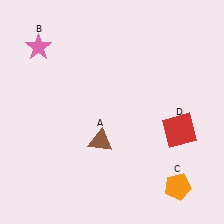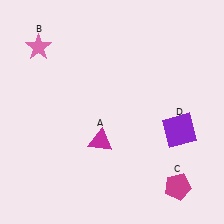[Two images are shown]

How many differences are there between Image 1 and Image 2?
There are 3 differences between the two images.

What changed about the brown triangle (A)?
In Image 1, A is brown. In Image 2, it changed to magenta.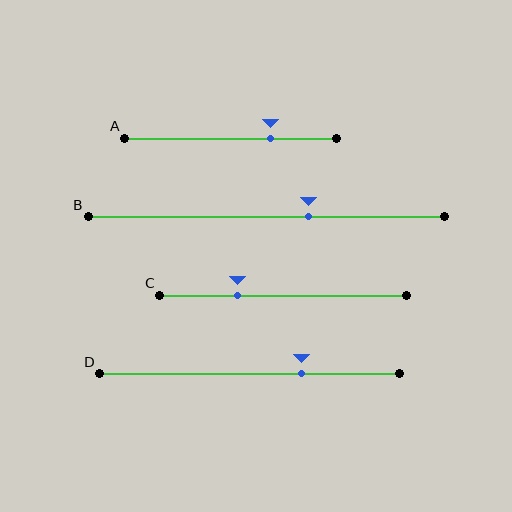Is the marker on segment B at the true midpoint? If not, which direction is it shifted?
No, the marker on segment B is shifted to the right by about 12% of the segment length.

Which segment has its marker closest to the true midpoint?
Segment B has its marker closest to the true midpoint.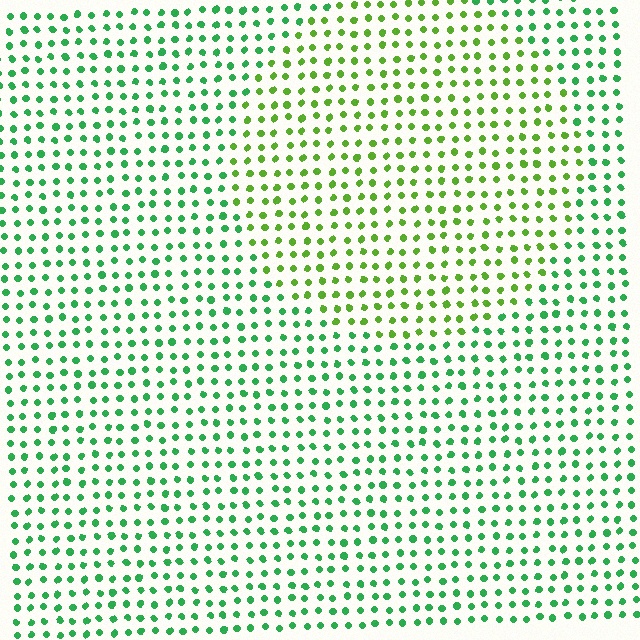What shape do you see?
I see a circle.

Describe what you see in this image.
The image is filled with small green elements in a uniform arrangement. A circle-shaped region is visible where the elements are tinted to a slightly different hue, forming a subtle color boundary.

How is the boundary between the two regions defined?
The boundary is defined purely by a slight shift in hue (about 37 degrees). Spacing, size, and orientation are identical on both sides.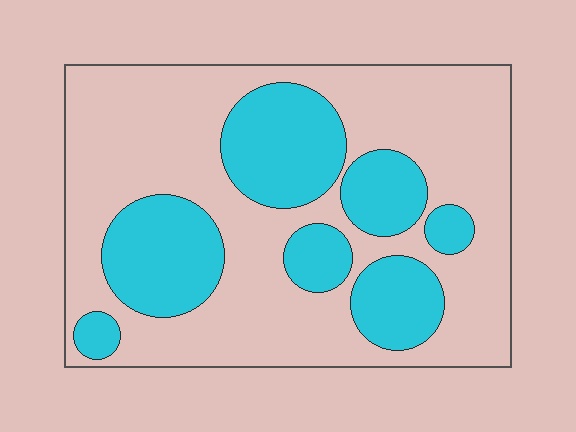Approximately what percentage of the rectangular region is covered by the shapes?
Approximately 35%.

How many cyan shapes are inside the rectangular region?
7.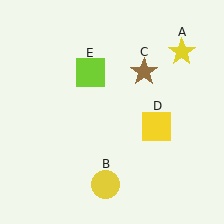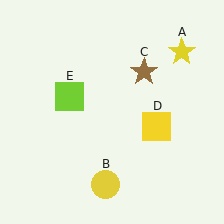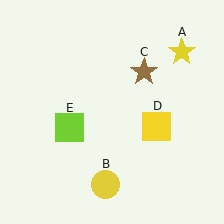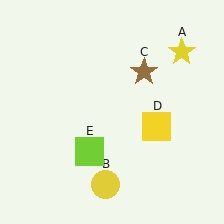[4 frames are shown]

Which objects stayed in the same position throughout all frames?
Yellow star (object A) and yellow circle (object B) and brown star (object C) and yellow square (object D) remained stationary.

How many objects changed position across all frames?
1 object changed position: lime square (object E).